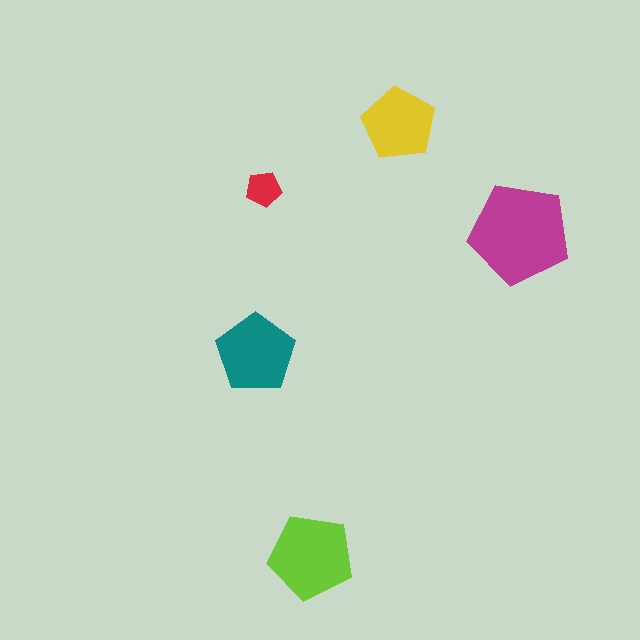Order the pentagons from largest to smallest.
the magenta one, the lime one, the teal one, the yellow one, the red one.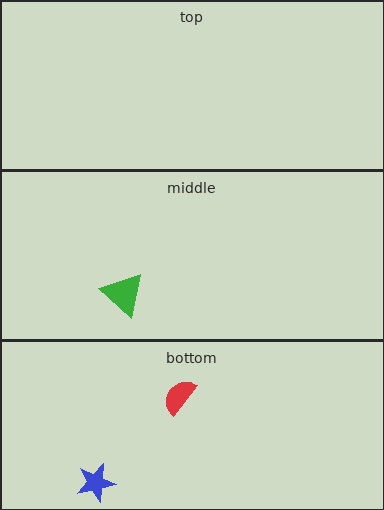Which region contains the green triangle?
The middle region.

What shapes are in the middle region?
The green triangle.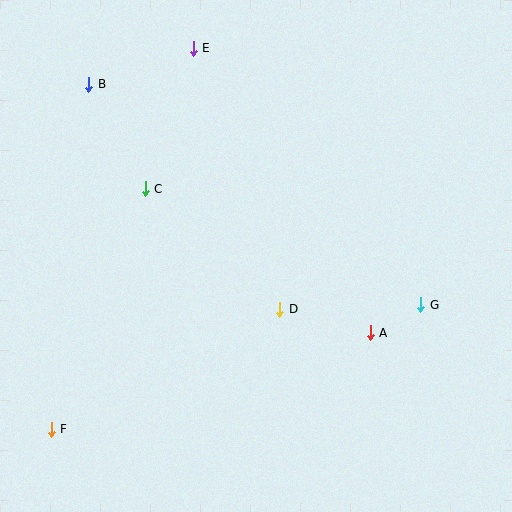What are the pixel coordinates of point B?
Point B is at (89, 84).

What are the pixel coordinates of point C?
Point C is at (145, 189).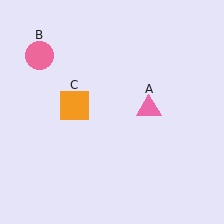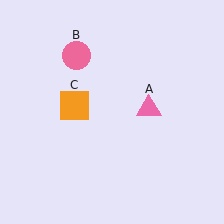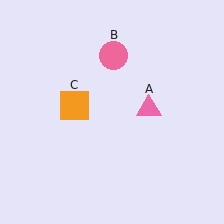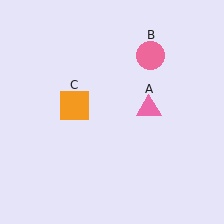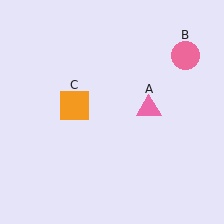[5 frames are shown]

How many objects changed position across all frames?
1 object changed position: pink circle (object B).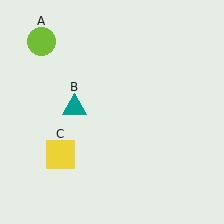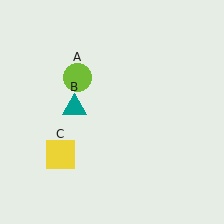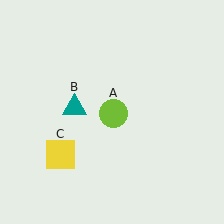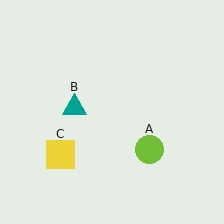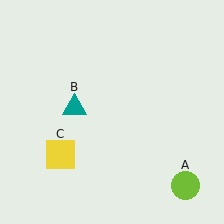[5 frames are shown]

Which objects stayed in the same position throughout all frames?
Teal triangle (object B) and yellow square (object C) remained stationary.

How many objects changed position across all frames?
1 object changed position: lime circle (object A).